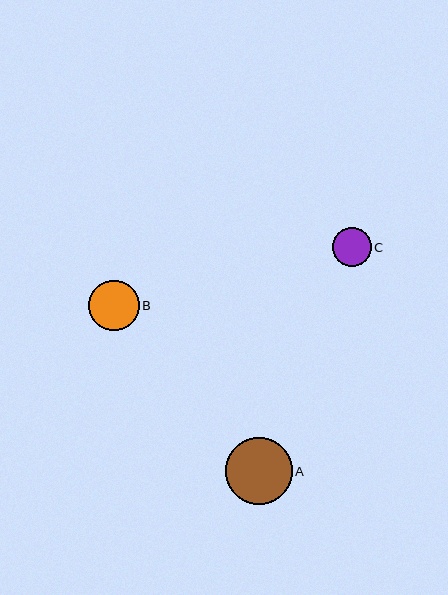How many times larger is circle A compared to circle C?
Circle A is approximately 1.7 times the size of circle C.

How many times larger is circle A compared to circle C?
Circle A is approximately 1.7 times the size of circle C.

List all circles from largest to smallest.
From largest to smallest: A, B, C.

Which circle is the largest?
Circle A is the largest with a size of approximately 67 pixels.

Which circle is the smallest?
Circle C is the smallest with a size of approximately 39 pixels.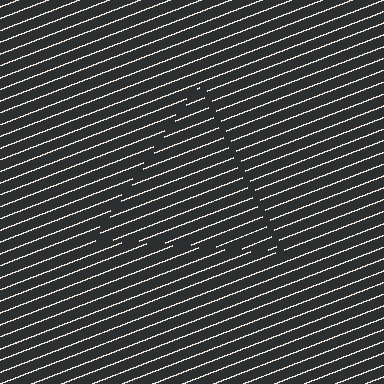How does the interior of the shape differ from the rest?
The interior of the shape contains the same grating, shifted by half a period — the contour is defined by the phase discontinuity where line-ends from the inner and outer gratings abut.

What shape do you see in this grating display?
An illusory triangle. The interior of the shape contains the same grating, shifted by half a period — the contour is defined by the phase discontinuity where line-ends from the inner and outer gratings abut.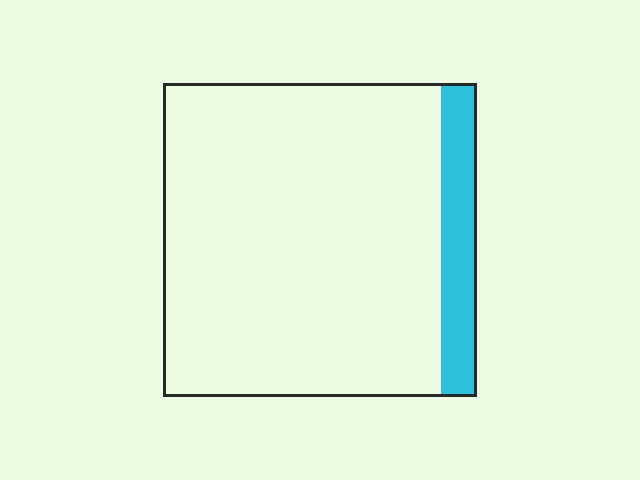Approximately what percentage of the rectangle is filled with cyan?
Approximately 10%.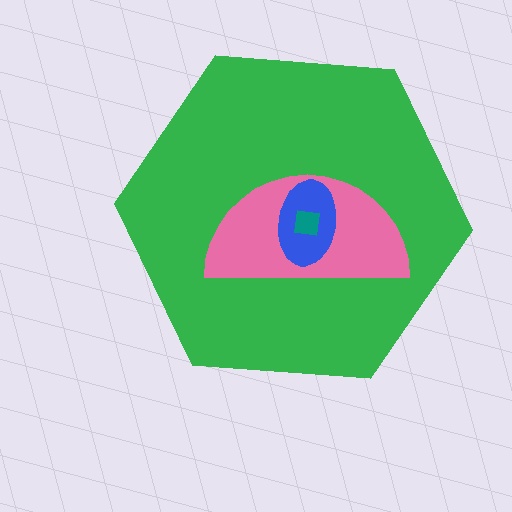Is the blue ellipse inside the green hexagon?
Yes.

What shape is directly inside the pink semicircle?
The blue ellipse.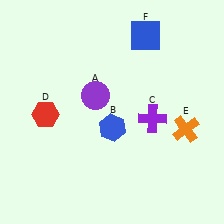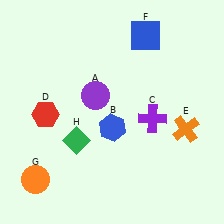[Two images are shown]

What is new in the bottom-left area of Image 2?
A green diamond (H) was added in the bottom-left area of Image 2.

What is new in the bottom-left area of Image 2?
An orange circle (G) was added in the bottom-left area of Image 2.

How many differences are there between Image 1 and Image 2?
There are 2 differences between the two images.